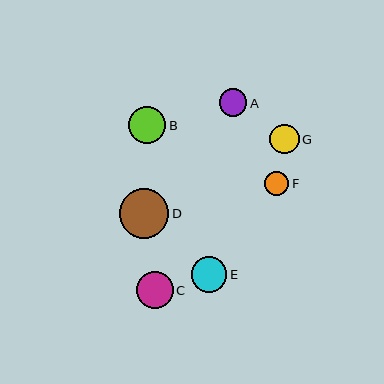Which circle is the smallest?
Circle F is the smallest with a size of approximately 24 pixels.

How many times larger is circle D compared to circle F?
Circle D is approximately 2.1 times the size of circle F.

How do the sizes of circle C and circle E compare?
Circle C and circle E are approximately the same size.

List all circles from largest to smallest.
From largest to smallest: D, B, C, E, G, A, F.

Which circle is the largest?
Circle D is the largest with a size of approximately 49 pixels.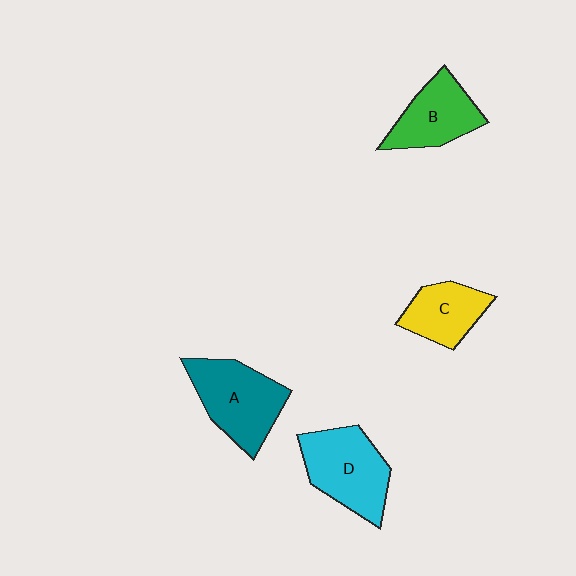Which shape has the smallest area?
Shape C (yellow).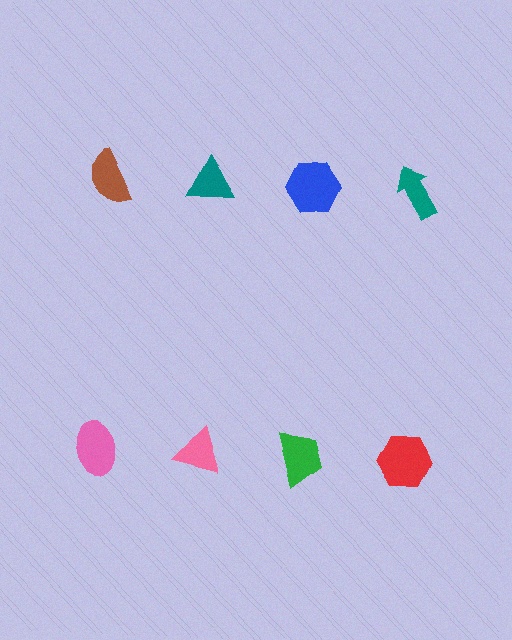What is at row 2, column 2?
A pink triangle.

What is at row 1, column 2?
A teal triangle.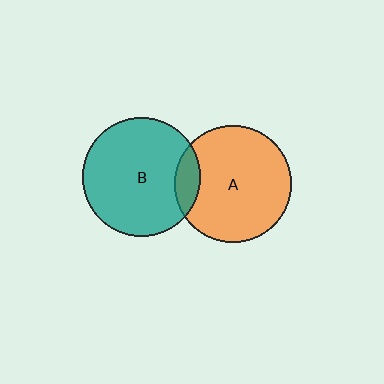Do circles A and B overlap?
Yes.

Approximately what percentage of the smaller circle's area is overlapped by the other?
Approximately 10%.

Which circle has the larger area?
Circle B (teal).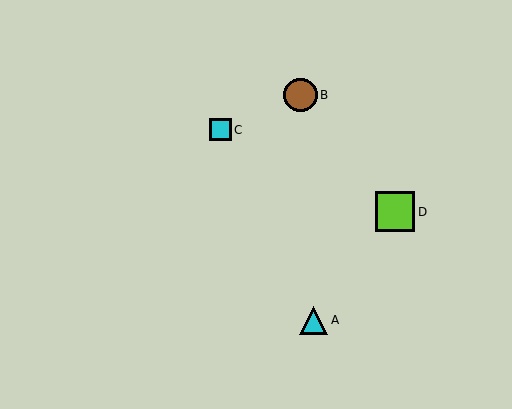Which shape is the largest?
The lime square (labeled D) is the largest.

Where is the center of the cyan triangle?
The center of the cyan triangle is at (314, 320).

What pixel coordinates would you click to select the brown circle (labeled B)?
Click at (300, 95) to select the brown circle B.